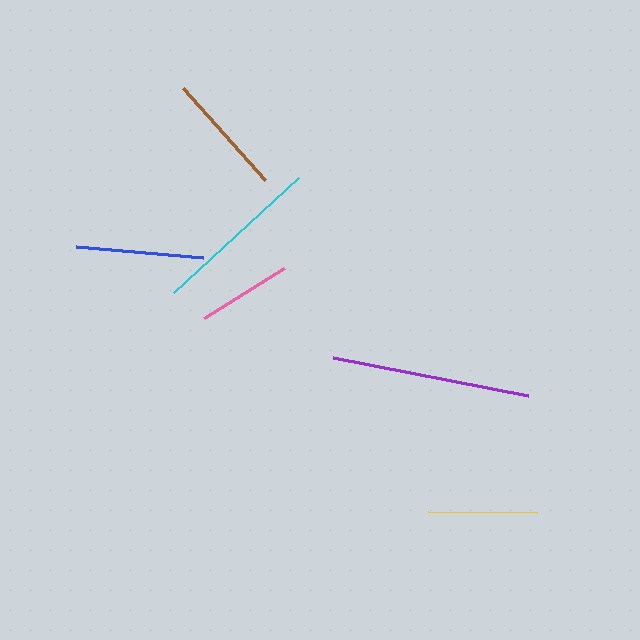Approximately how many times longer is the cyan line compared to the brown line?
The cyan line is approximately 1.4 times the length of the brown line.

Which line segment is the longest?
The purple line is the longest at approximately 198 pixels.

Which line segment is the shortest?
The pink line is the shortest at approximately 94 pixels.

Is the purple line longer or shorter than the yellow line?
The purple line is longer than the yellow line.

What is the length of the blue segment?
The blue segment is approximately 128 pixels long.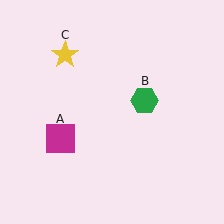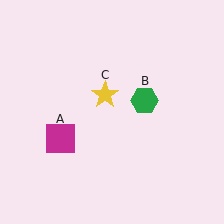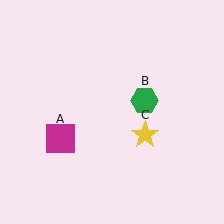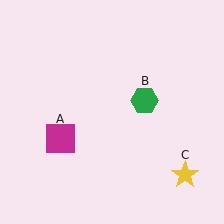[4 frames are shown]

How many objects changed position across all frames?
1 object changed position: yellow star (object C).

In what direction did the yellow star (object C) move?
The yellow star (object C) moved down and to the right.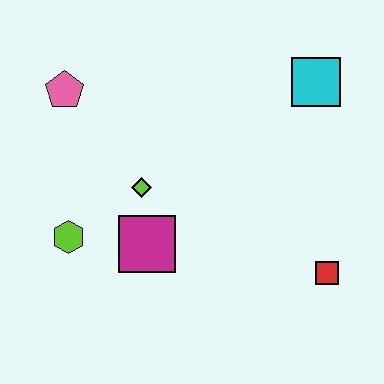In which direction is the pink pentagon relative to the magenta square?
The pink pentagon is above the magenta square.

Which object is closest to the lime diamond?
The magenta square is closest to the lime diamond.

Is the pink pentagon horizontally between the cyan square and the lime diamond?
No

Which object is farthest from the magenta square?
The cyan square is farthest from the magenta square.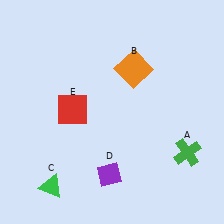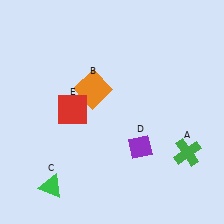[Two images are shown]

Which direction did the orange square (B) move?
The orange square (B) moved left.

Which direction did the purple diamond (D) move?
The purple diamond (D) moved right.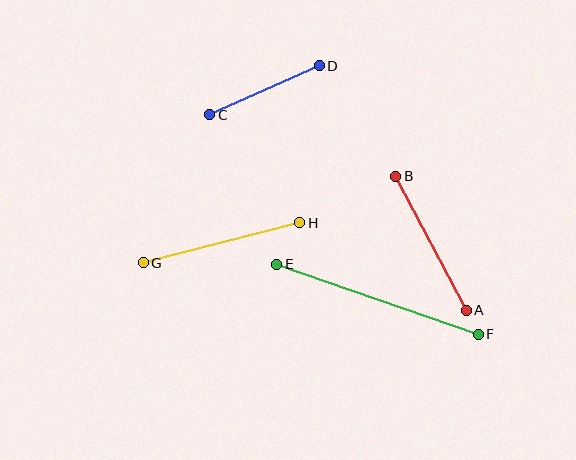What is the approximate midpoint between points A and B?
The midpoint is at approximately (431, 243) pixels.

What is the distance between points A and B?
The distance is approximately 152 pixels.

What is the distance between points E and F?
The distance is approximately 213 pixels.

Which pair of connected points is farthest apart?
Points E and F are farthest apart.